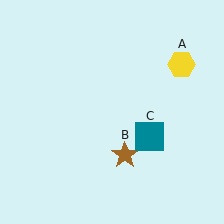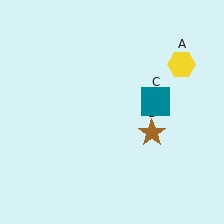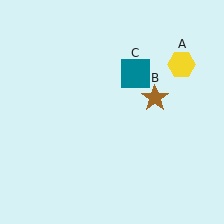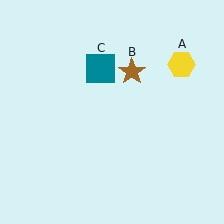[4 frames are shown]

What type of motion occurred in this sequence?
The brown star (object B), teal square (object C) rotated counterclockwise around the center of the scene.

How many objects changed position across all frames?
2 objects changed position: brown star (object B), teal square (object C).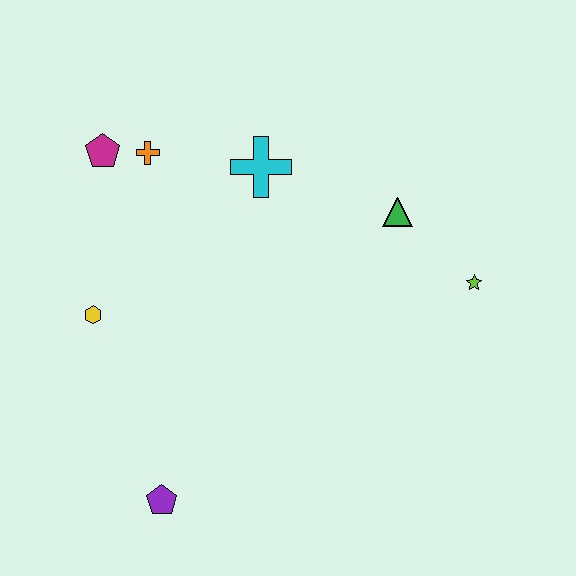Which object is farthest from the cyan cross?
The purple pentagon is farthest from the cyan cross.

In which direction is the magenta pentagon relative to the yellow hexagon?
The magenta pentagon is above the yellow hexagon.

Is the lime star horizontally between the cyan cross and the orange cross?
No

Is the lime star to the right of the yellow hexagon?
Yes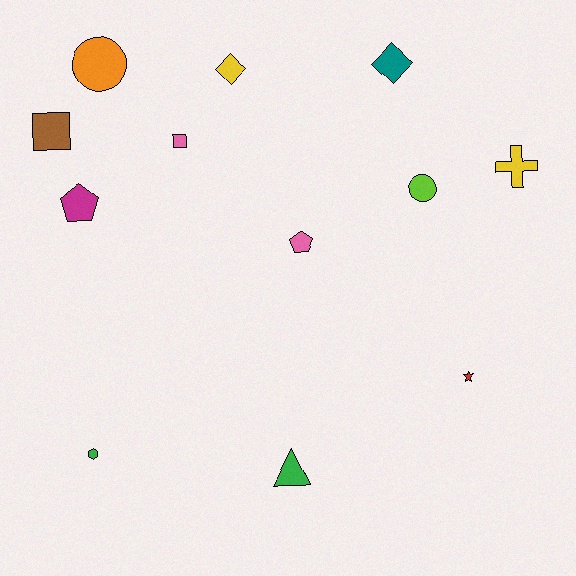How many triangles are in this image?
There is 1 triangle.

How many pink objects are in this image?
There are 2 pink objects.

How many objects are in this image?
There are 12 objects.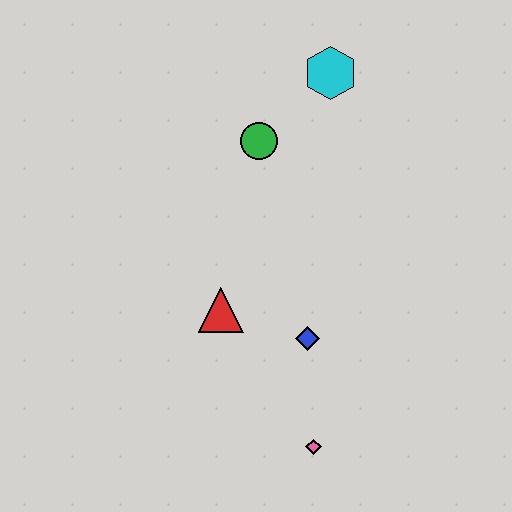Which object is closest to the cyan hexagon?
The green circle is closest to the cyan hexagon.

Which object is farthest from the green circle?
The pink diamond is farthest from the green circle.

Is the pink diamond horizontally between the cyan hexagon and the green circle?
Yes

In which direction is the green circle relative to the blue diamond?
The green circle is above the blue diamond.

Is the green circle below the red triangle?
No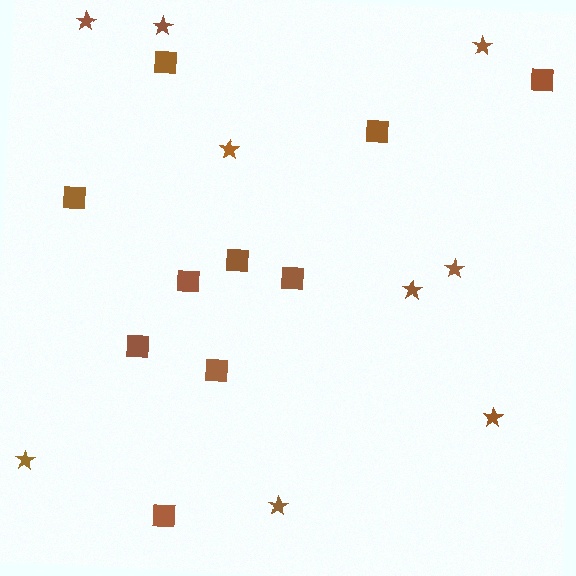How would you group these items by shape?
There are 2 groups: one group of squares (10) and one group of stars (9).